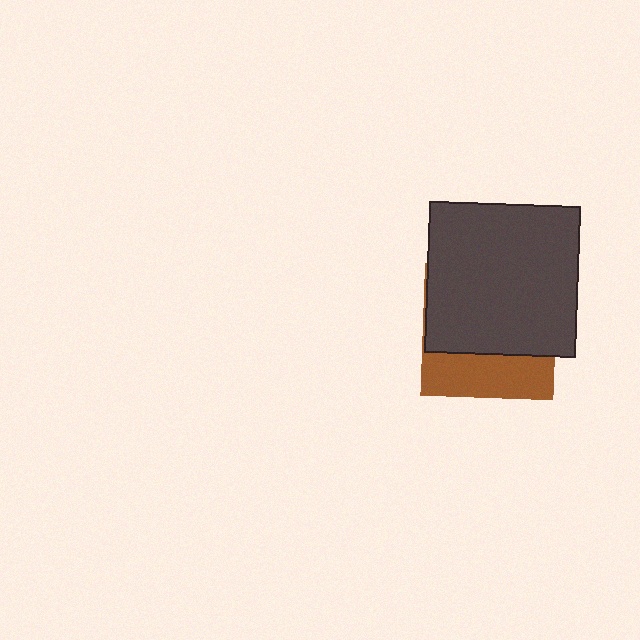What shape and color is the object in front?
The object in front is a dark gray square.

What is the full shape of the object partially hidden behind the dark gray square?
The partially hidden object is a brown square.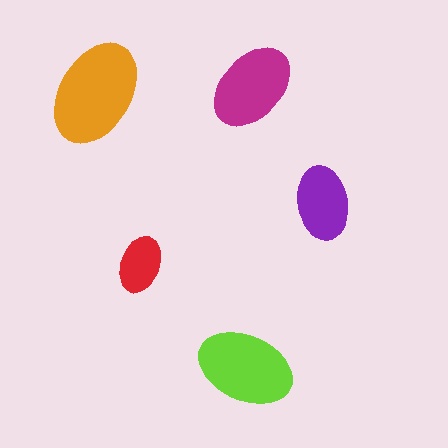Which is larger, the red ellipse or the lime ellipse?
The lime one.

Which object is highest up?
The magenta ellipse is topmost.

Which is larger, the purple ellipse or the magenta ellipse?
The magenta one.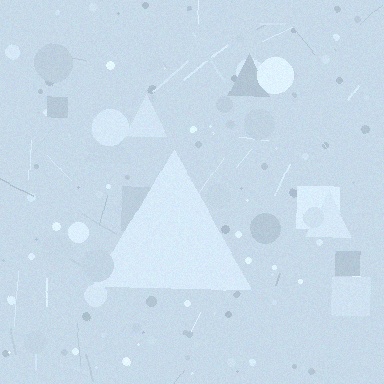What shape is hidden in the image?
A triangle is hidden in the image.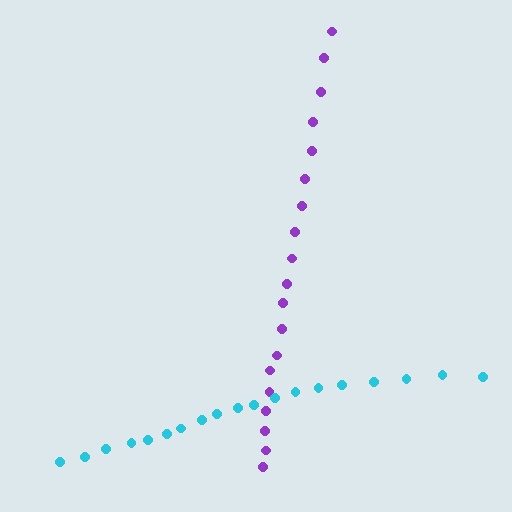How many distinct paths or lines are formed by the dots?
There are 2 distinct paths.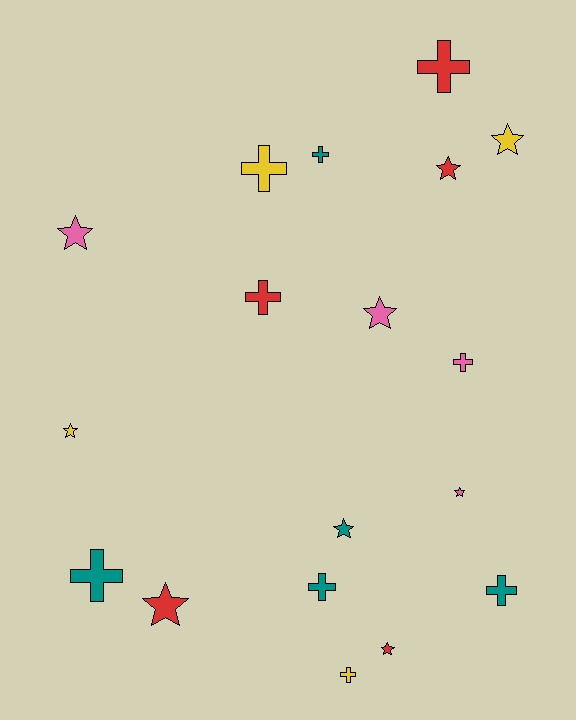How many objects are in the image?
There are 18 objects.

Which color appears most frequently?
Red, with 5 objects.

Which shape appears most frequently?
Star, with 9 objects.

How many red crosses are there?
There are 2 red crosses.